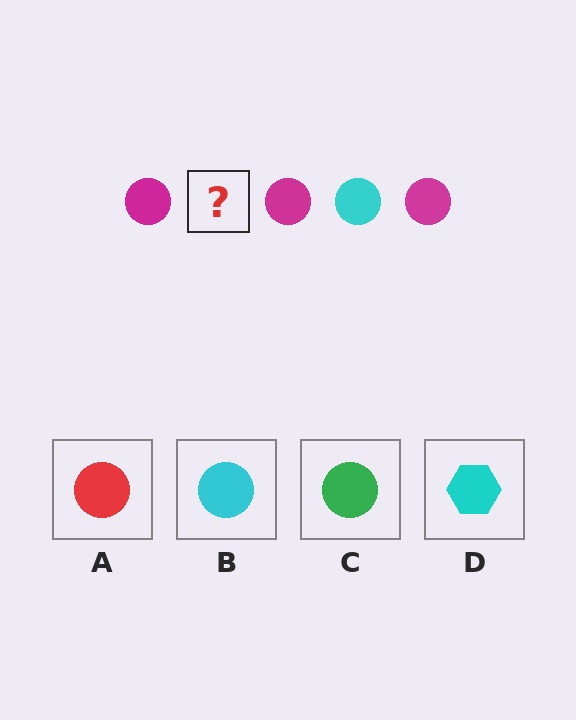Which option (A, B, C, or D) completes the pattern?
B.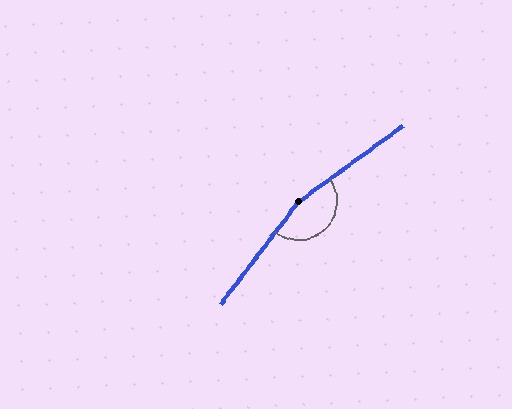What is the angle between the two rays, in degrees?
Approximately 163 degrees.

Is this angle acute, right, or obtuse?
It is obtuse.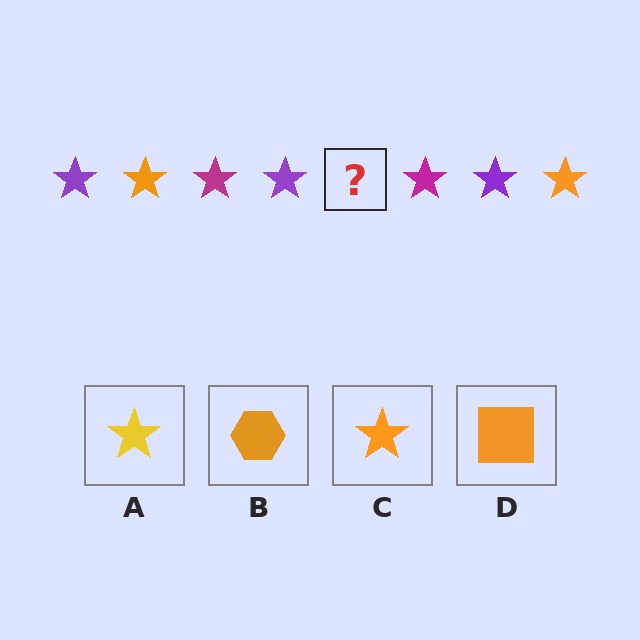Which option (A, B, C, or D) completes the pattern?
C.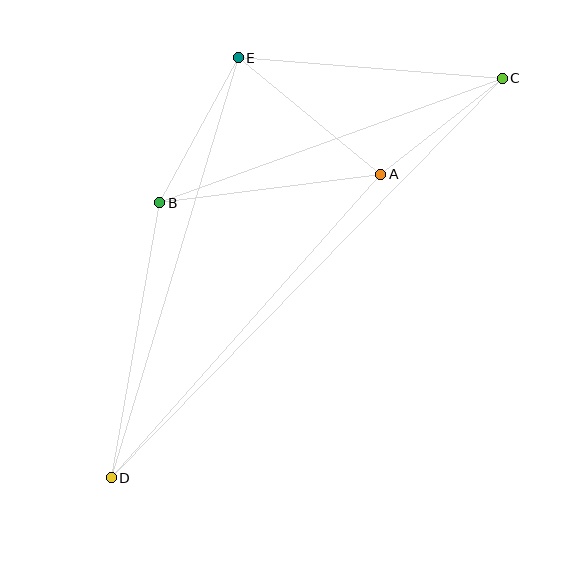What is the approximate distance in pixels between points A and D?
The distance between A and D is approximately 406 pixels.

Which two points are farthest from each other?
Points C and D are farthest from each other.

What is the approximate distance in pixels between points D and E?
The distance between D and E is approximately 439 pixels.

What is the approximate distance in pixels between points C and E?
The distance between C and E is approximately 265 pixels.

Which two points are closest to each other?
Points A and C are closest to each other.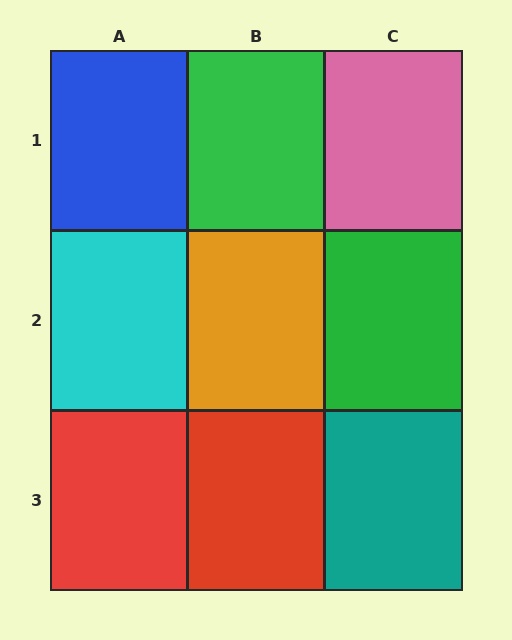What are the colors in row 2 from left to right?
Cyan, orange, green.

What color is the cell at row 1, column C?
Pink.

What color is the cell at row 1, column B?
Green.